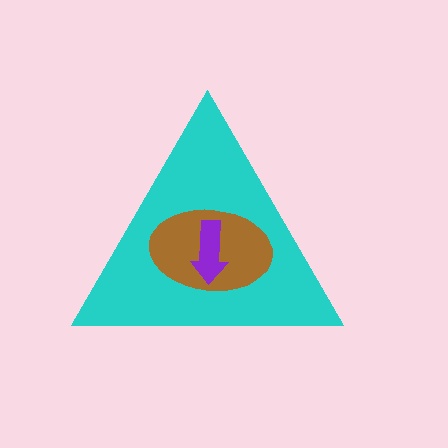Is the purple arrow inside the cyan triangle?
Yes.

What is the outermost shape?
The cyan triangle.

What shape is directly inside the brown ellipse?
The purple arrow.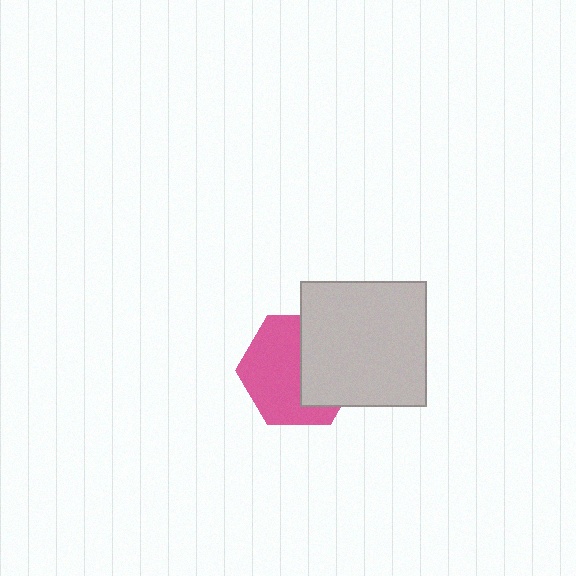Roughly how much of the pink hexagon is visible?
About half of it is visible (roughly 57%).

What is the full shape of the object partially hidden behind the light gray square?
The partially hidden object is a pink hexagon.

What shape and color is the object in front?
The object in front is a light gray square.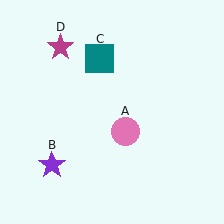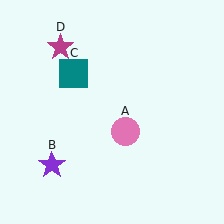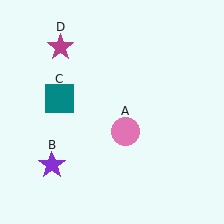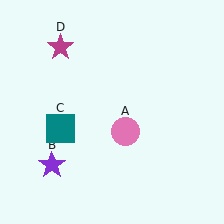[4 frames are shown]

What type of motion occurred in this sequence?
The teal square (object C) rotated counterclockwise around the center of the scene.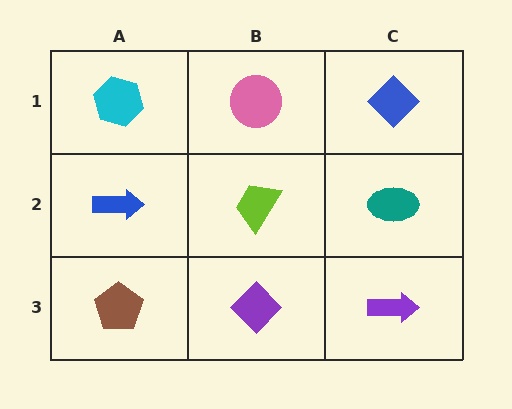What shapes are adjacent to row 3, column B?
A lime trapezoid (row 2, column B), a brown pentagon (row 3, column A), a purple arrow (row 3, column C).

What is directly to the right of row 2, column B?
A teal ellipse.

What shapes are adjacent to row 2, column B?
A pink circle (row 1, column B), a purple diamond (row 3, column B), a blue arrow (row 2, column A), a teal ellipse (row 2, column C).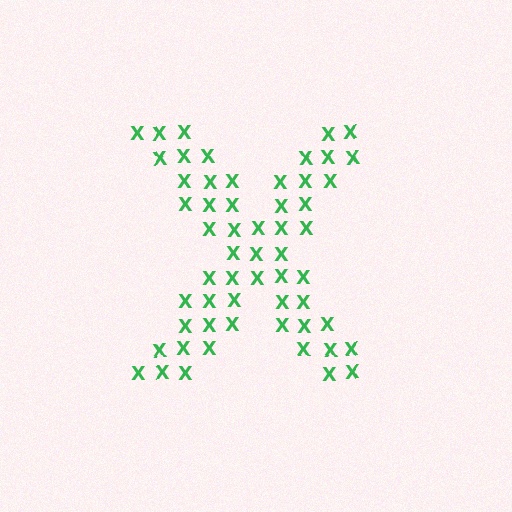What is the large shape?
The large shape is the letter X.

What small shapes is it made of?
It is made of small letter X's.